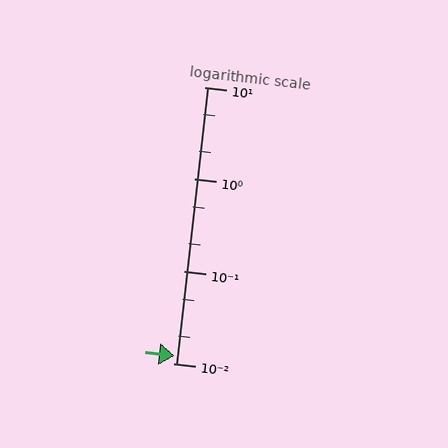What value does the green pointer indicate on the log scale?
The pointer indicates approximately 0.012.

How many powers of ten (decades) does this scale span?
The scale spans 3 decades, from 0.01 to 10.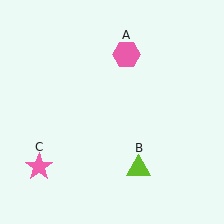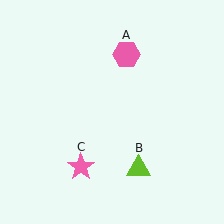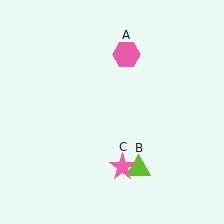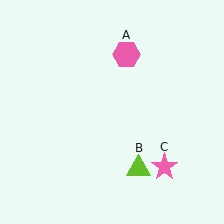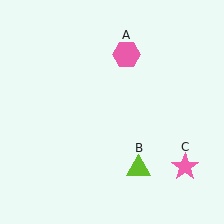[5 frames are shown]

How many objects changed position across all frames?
1 object changed position: pink star (object C).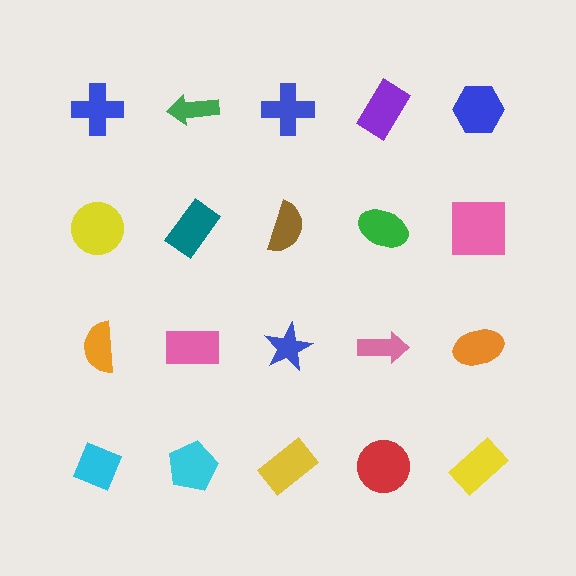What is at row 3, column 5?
An orange ellipse.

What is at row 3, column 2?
A pink rectangle.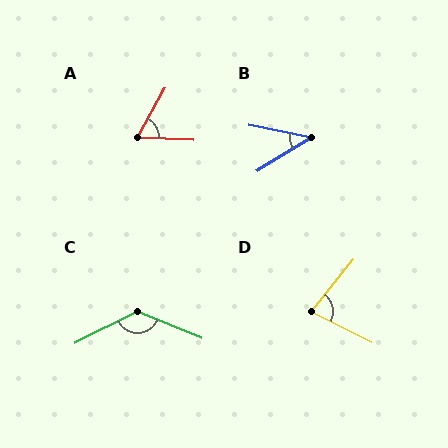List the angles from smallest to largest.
B (43°), A (64°), D (77°), C (131°).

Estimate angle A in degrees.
Approximately 64 degrees.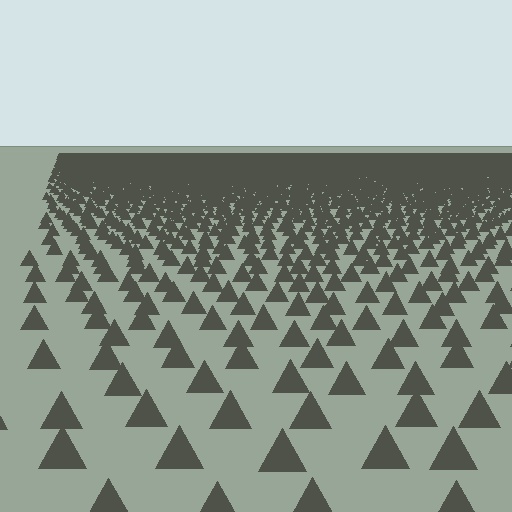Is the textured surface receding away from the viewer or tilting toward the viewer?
The surface is receding away from the viewer. Texture elements get smaller and denser toward the top.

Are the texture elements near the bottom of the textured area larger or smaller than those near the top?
Larger. Near the bottom, elements are closer to the viewer and appear at a bigger on-screen size.